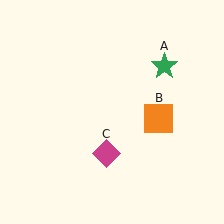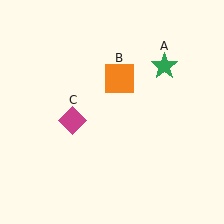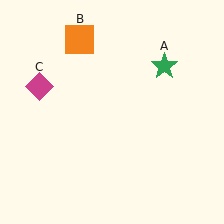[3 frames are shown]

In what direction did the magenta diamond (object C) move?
The magenta diamond (object C) moved up and to the left.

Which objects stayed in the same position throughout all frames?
Green star (object A) remained stationary.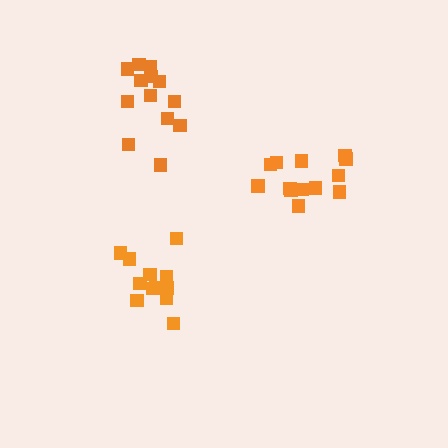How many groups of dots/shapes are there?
There are 3 groups.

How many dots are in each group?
Group 1: 13 dots, Group 2: 12 dots, Group 3: 13 dots (38 total).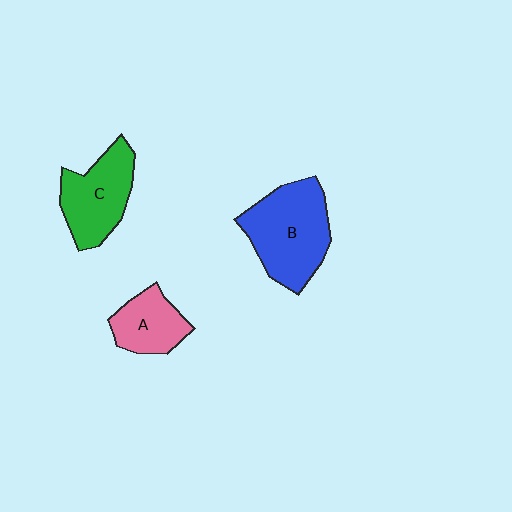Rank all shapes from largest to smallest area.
From largest to smallest: B (blue), C (green), A (pink).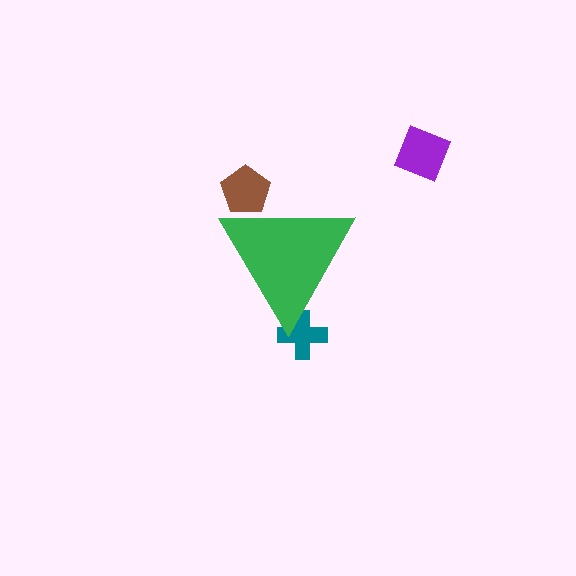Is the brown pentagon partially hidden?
Yes, the brown pentagon is partially hidden behind the green triangle.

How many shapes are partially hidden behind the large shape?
2 shapes are partially hidden.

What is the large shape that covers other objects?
A green triangle.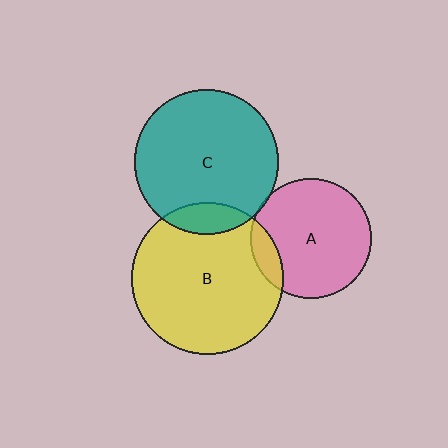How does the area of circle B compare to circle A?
Approximately 1.6 times.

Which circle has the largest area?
Circle B (yellow).